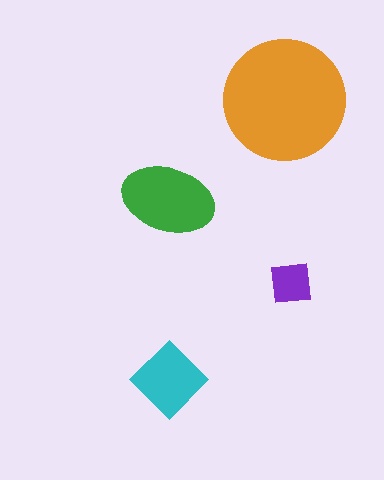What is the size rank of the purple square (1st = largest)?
4th.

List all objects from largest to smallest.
The orange circle, the green ellipse, the cyan diamond, the purple square.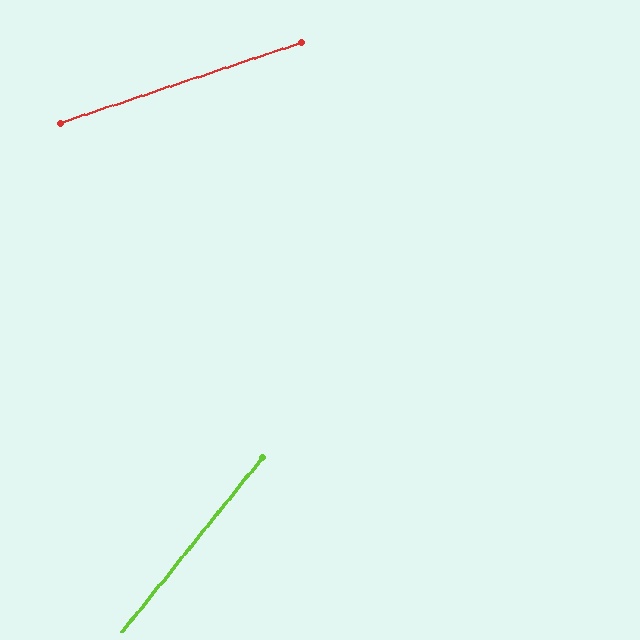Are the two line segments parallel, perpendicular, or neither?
Neither parallel nor perpendicular — they differ by about 33°.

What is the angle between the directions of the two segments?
Approximately 33 degrees.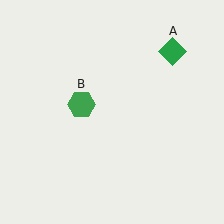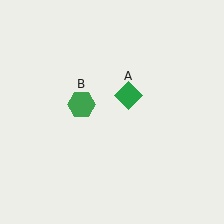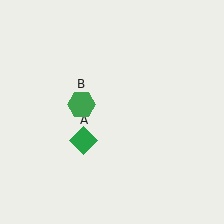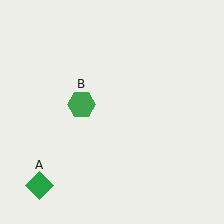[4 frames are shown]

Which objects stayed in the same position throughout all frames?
Green hexagon (object B) remained stationary.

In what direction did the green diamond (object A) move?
The green diamond (object A) moved down and to the left.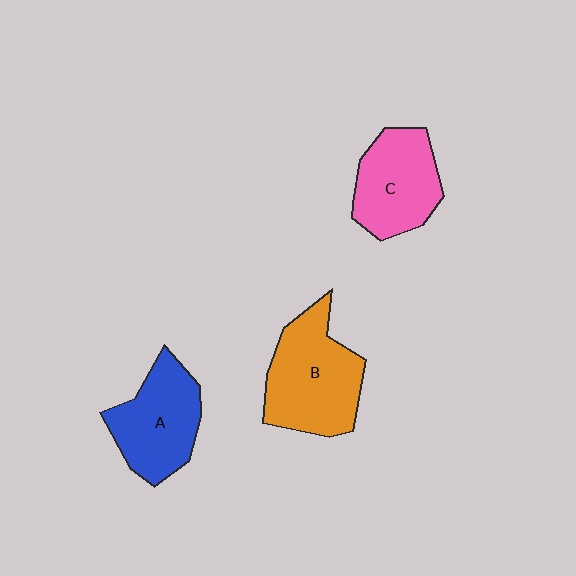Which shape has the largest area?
Shape B (orange).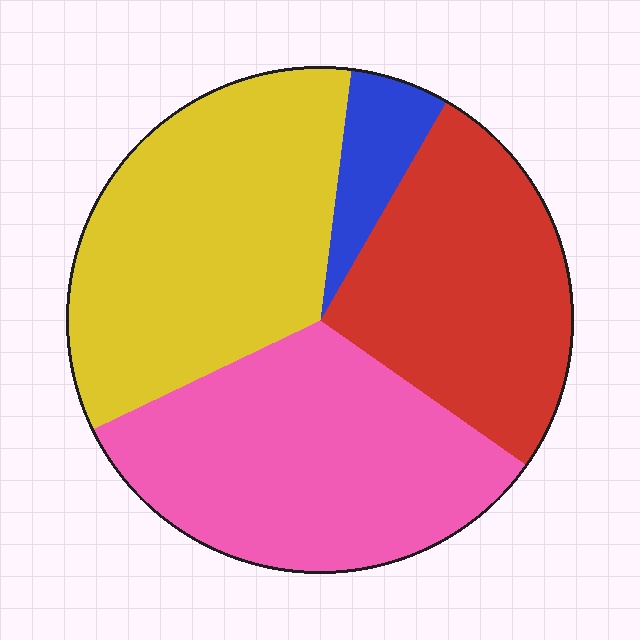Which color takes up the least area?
Blue, at roughly 5%.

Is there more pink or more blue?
Pink.